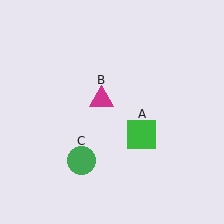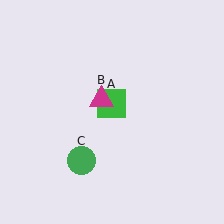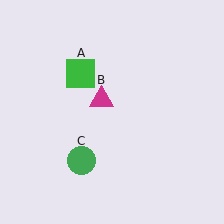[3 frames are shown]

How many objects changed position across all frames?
1 object changed position: green square (object A).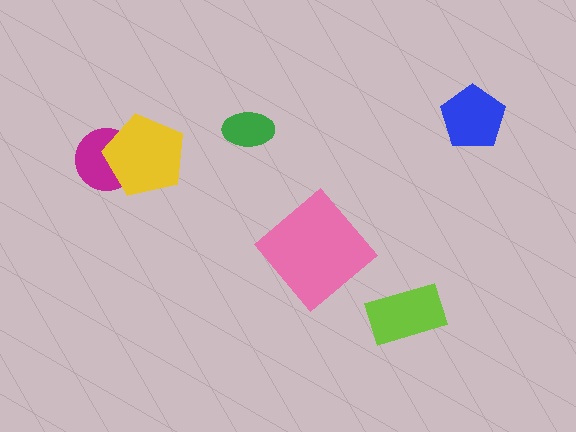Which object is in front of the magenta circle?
The yellow pentagon is in front of the magenta circle.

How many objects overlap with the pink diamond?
0 objects overlap with the pink diamond.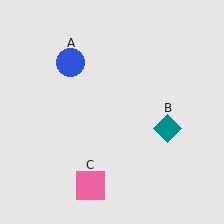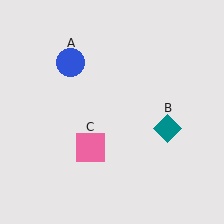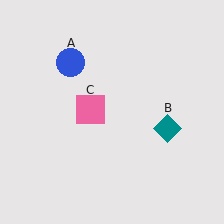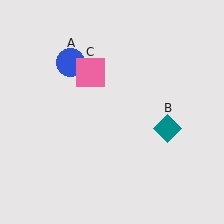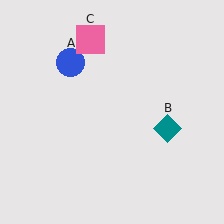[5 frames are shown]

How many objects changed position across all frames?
1 object changed position: pink square (object C).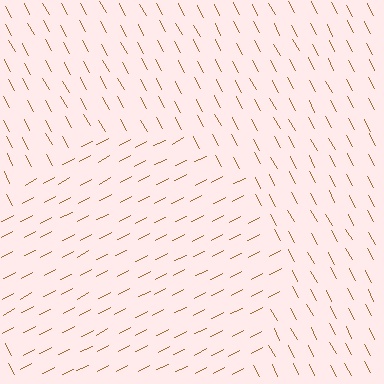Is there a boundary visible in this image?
Yes, there is a texture boundary formed by a change in line orientation.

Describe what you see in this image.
The image is filled with small brown line segments. A circle region in the image has lines oriented differently from the surrounding lines, creating a visible texture boundary.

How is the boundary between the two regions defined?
The boundary is defined purely by a change in line orientation (approximately 89 degrees difference). All lines are the same color and thickness.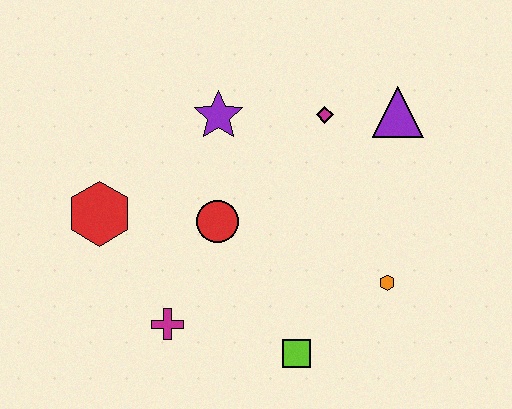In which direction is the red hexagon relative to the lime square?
The red hexagon is to the left of the lime square.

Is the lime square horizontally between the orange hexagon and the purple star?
Yes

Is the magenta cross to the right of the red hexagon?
Yes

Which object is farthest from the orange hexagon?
The red hexagon is farthest from the orange hexagon.